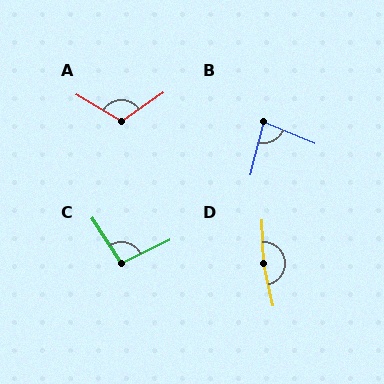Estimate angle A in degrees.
Approximately 114 degrees.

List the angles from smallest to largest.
B (81°), C (96°), A (114°), D (169°).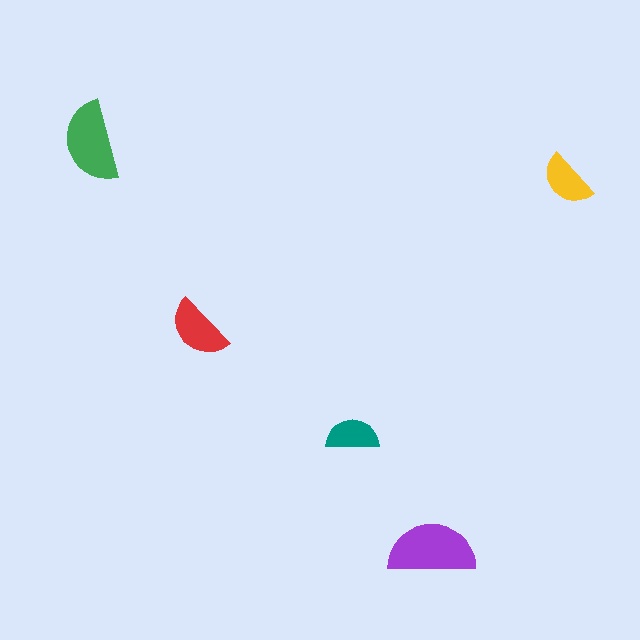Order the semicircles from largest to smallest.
the purple one, the green one, the red one, the yellow one, the teal one.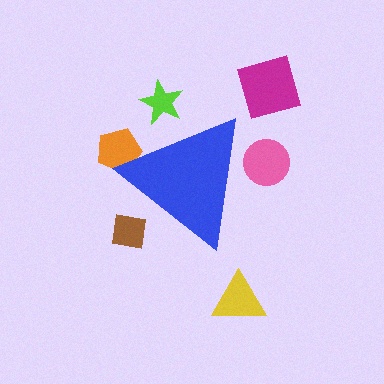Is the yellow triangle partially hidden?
No, the yellow triangle is fully visible.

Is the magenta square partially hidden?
No, the magenta square is fully visible.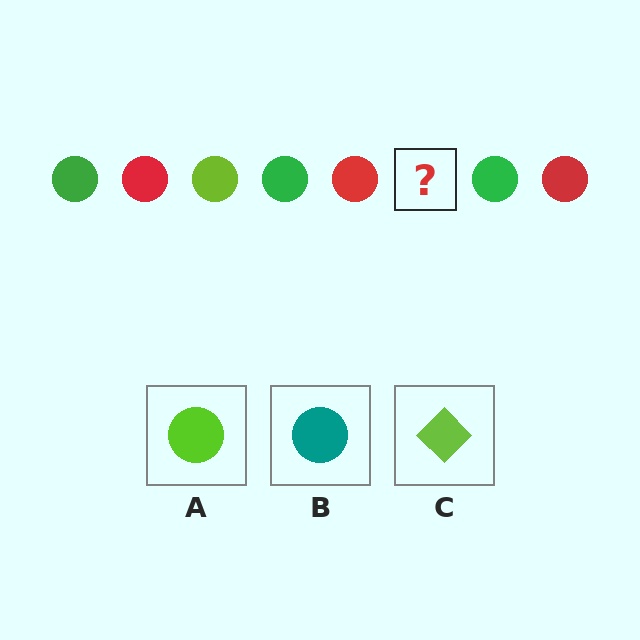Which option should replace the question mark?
Option A.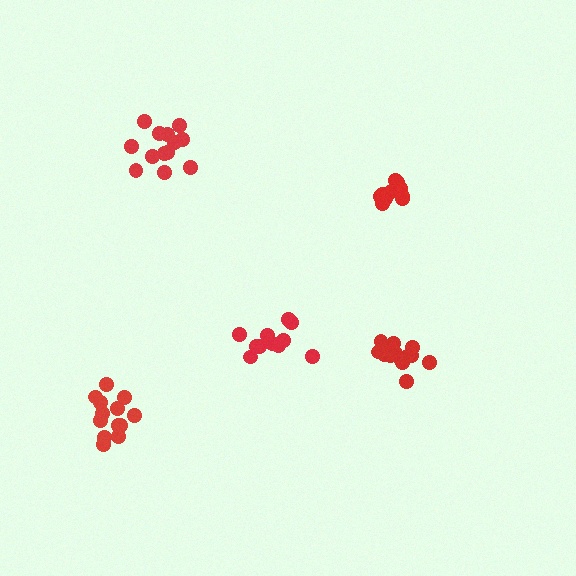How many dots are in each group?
Group 1: 11 dots, Group 2: 13 dots, Group 3: 15 dots, Group 4: 11 dots, Group 5: 14 dots (64 total).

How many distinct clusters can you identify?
There are 5 distinct clusters.